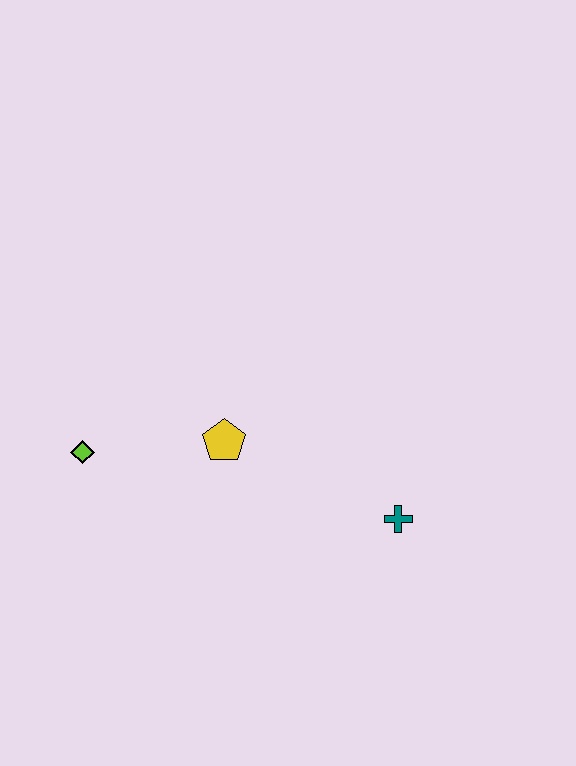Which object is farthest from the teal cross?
The lime diamond is farthest from the teal cross.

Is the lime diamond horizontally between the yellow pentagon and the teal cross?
No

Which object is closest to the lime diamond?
The yellow pentagon is closest to the lime diamond.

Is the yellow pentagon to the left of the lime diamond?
No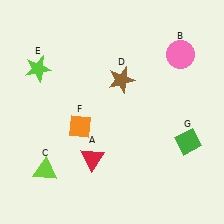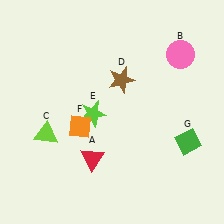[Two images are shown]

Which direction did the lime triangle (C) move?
The lime triangle (C) moved up.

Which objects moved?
The objects that moved are: the lime triangle (C), the lime star (E).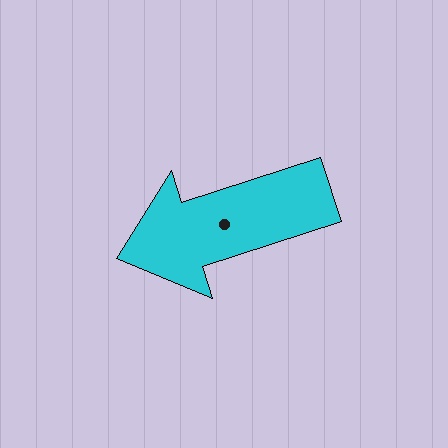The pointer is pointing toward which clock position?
Roughly 8 o'clock.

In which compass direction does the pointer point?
West.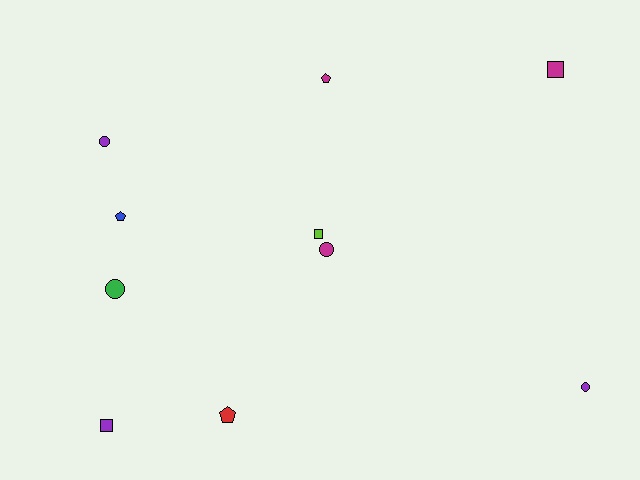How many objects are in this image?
There are 10 objects.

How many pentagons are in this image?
There are 3 pentagons.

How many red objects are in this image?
There is 1 red object.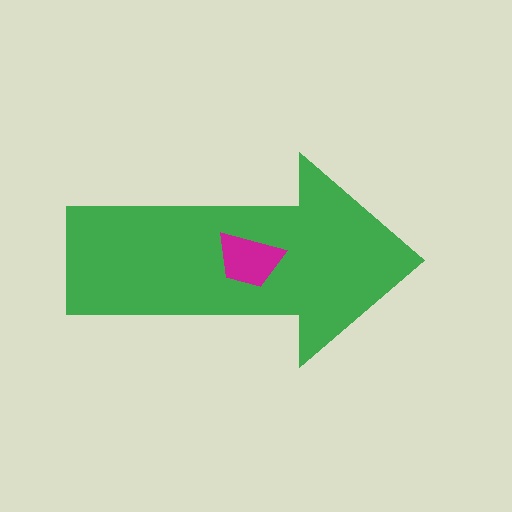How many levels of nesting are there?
2.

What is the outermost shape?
The green arrow.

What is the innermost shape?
The magenta trapezoid.